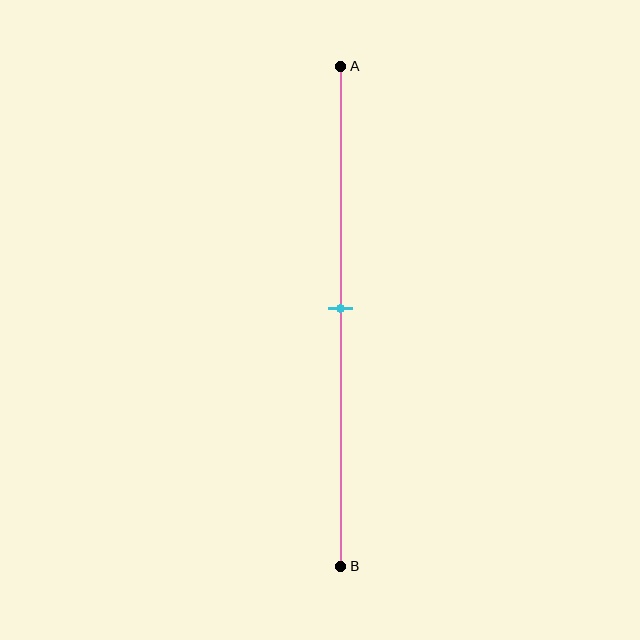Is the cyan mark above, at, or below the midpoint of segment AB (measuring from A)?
The cyan mark is approximately at the midpoint of segment AB.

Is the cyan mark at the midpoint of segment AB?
Yes, the mark is approximately at the midpoint.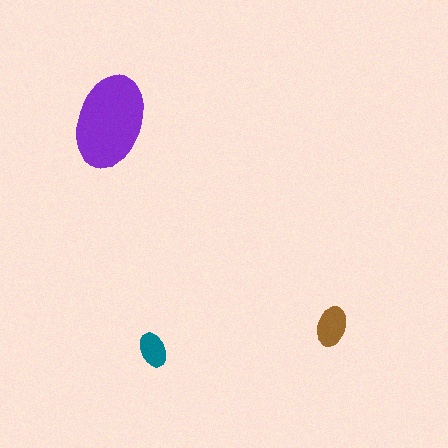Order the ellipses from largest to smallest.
the purple one, the brown one, the teal one.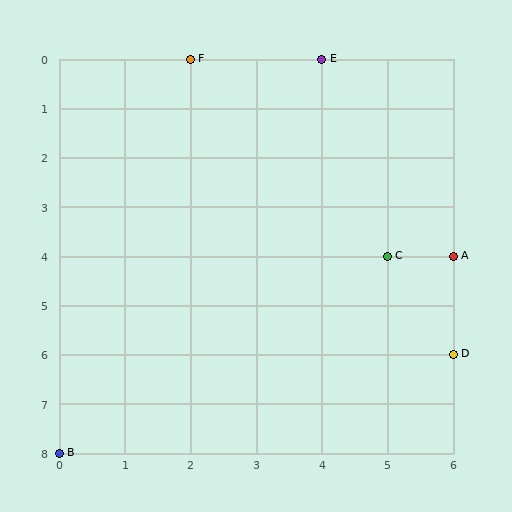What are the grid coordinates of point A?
Point A is at grid coordinates (6, 4).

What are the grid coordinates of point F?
Point F is at grid coordinates (2, 0).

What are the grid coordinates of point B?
Point B is at grid coordinates (0, 8).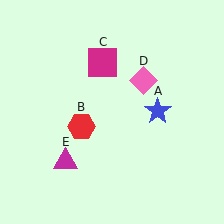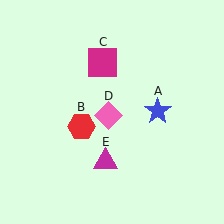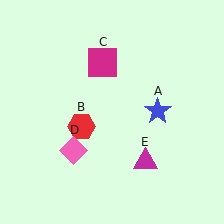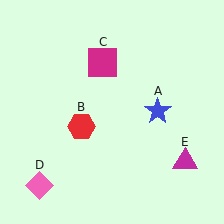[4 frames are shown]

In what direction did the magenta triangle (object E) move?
The magenta triangle (object E) moved right.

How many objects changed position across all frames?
2 objects changed position: pink diamond (object D), magenta triangle (object E).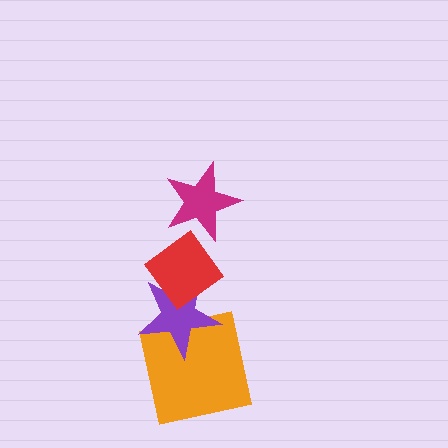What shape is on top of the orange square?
The purple star is on top of the orange square.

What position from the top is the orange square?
The orange square is 4th from the top.